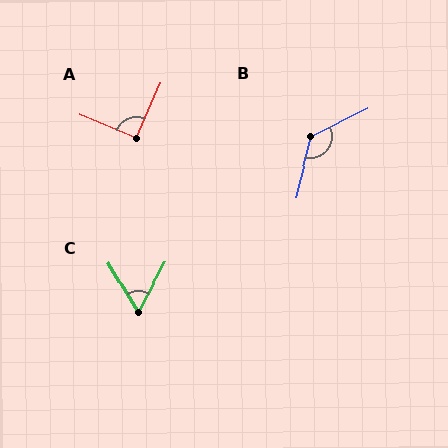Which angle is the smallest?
C, at approximately 60 degrees.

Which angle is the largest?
B, at approximately 131 degrees.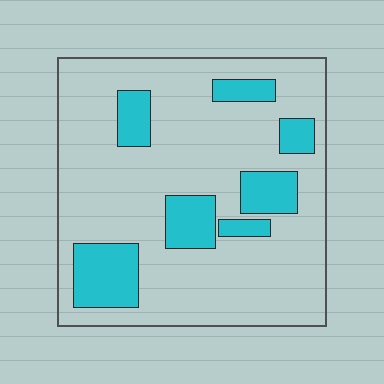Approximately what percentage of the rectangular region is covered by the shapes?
Approximately 20%.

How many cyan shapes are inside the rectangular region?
7.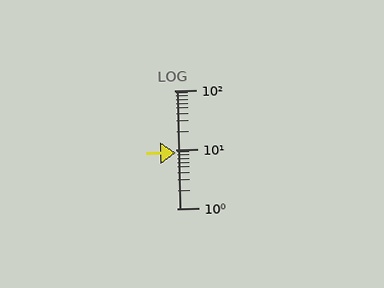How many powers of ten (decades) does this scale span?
The scale spans 2 decades, from 1 to 100.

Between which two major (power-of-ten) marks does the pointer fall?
The pointer is between 1 and 10.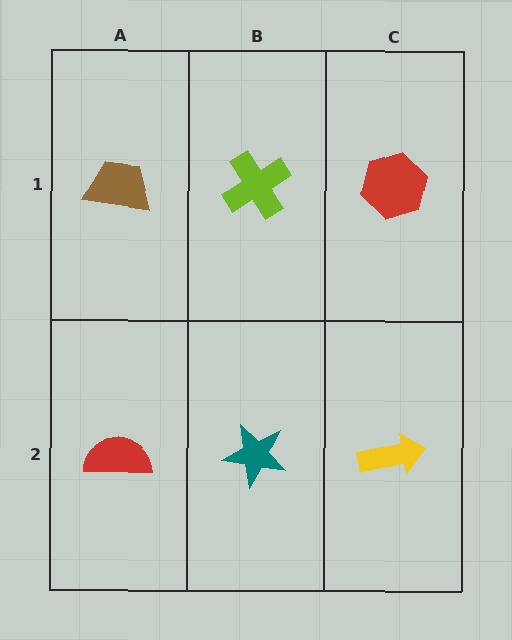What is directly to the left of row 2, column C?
A teal star.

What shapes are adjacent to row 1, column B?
A teal star (row 2, column B), a brown trapezoid (row 1, column A), a red hexagon (row 1, column C).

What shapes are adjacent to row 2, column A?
A brown trapezoid (row 1, column A), a teal star (row 2, column B).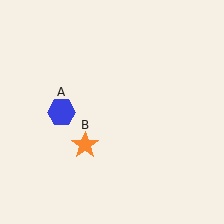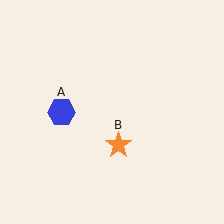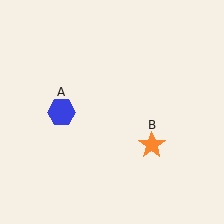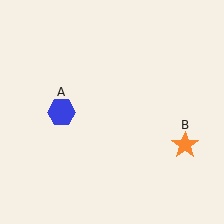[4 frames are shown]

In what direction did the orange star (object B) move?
The orange star (object B) moved right.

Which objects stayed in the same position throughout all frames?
Blue hexagon (object A) remained stationary.